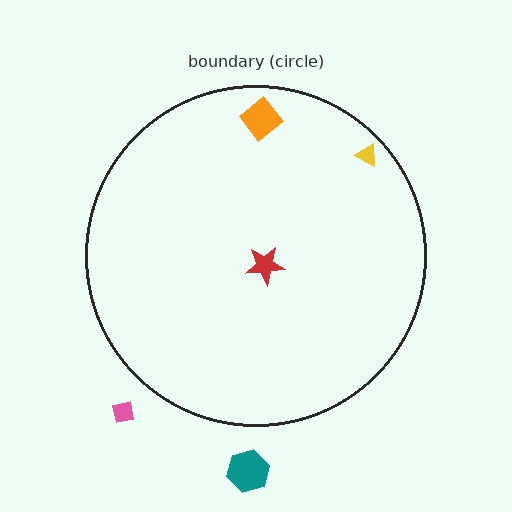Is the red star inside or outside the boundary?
Inside.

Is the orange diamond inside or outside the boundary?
Inside.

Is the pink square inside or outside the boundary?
Outside.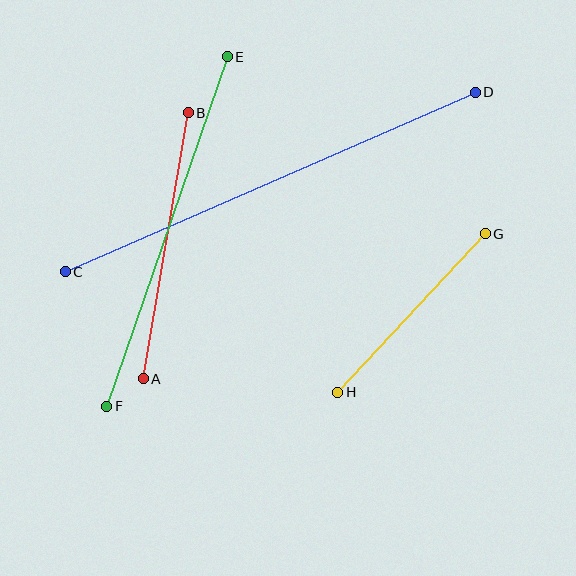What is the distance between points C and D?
The distance is approximately 448 pixels.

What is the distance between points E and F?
The distance is approximately 370 pixels.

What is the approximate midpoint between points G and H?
The midpoint is at approximately (411, 313) pixels.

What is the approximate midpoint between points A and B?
The midpoint is at approximately (166, 246) pixels.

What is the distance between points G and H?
The distance is approximately 216 pixels.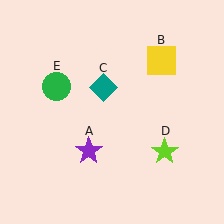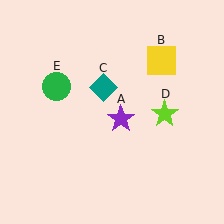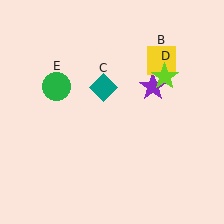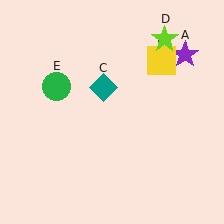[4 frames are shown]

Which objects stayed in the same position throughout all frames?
Yellow square (object B) and teal diamond (object C) and green circle (object E) remained stationary.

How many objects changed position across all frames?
2 objects changed position: purple star (object A), lime star (object D).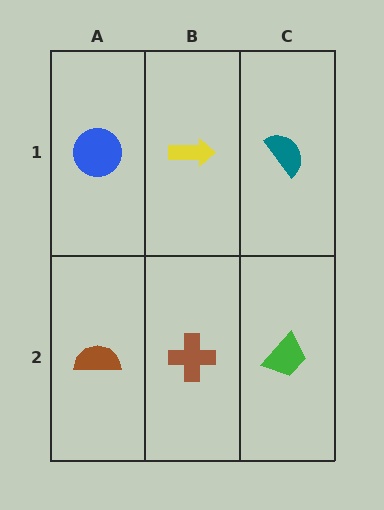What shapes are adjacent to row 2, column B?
A yellow arrow (row 1, column B), a brown semicircle (row 2, column A), a green trapezoid (row 2, column C).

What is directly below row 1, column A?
A brown semicircle.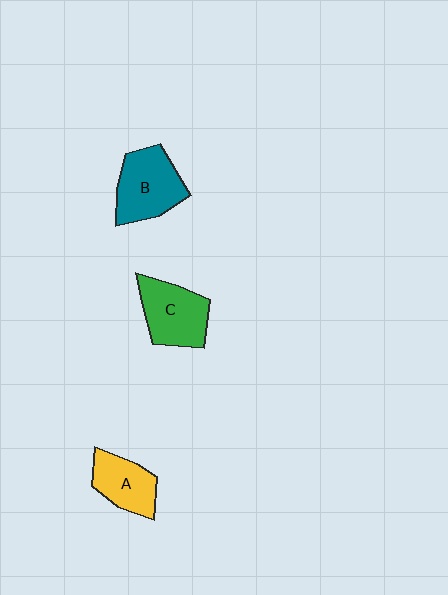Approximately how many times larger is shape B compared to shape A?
Approximately 1.4 times.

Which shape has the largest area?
Shape B (teal).